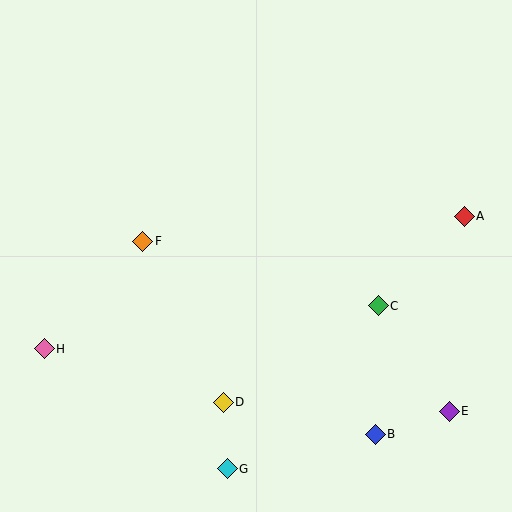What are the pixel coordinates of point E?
Point E is at (449, 411).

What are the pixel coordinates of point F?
Point F is at (143, 241).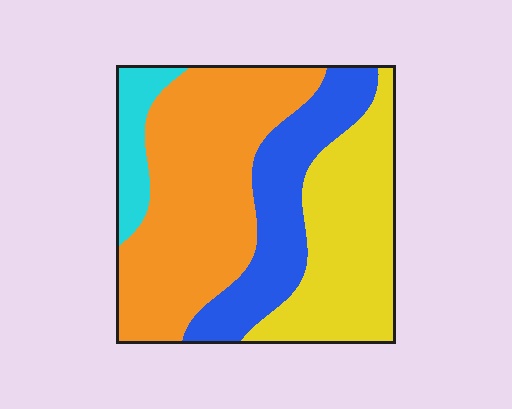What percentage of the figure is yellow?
Yellow takes up about one quarter (1/4) of the figure.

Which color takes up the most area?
Orange, at roughly 40%.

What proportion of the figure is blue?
Blue covers roughly 20% of the figure.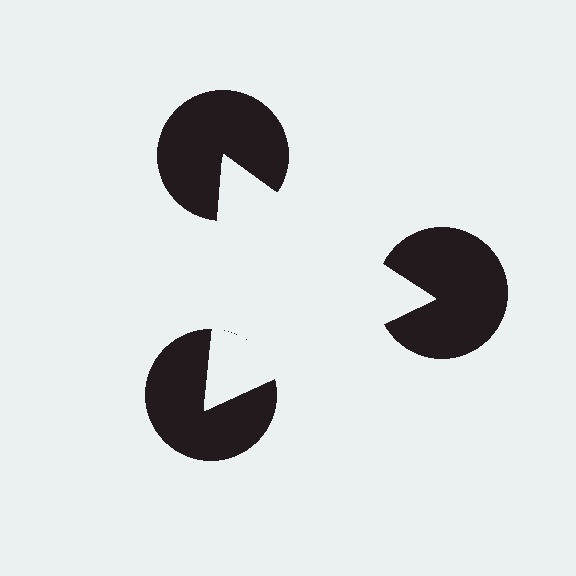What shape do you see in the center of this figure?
An illusory triangle — its edges are inferred from the aligned wedge cuts in the pac-man discs, not physically drawn.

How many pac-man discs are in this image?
There are 3 — one at each vertex of the illusory triangle.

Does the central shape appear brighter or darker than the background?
It typically appears slightly brighter than the background, even though no actual brightness change is drawn.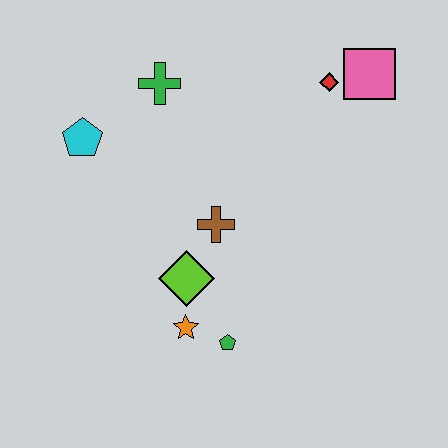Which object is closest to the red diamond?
The pink square is closest to the red diamond.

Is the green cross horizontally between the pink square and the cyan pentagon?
Yes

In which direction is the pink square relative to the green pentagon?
The pink square is above the green pentagon.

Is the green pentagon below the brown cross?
Yes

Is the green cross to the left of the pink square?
Yes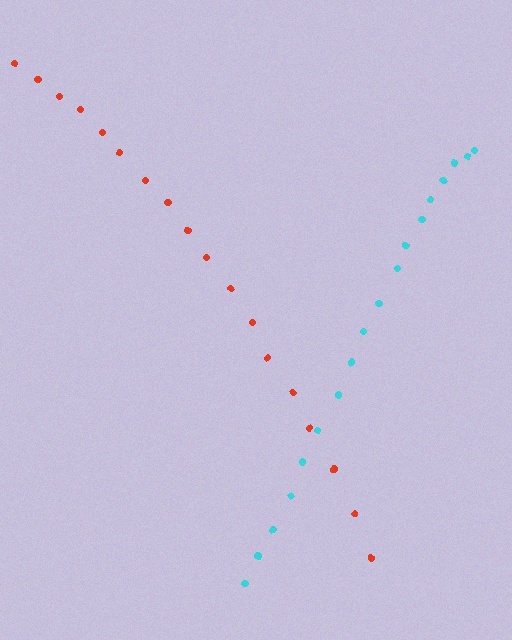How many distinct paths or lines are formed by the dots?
There are 2 distinct paths.